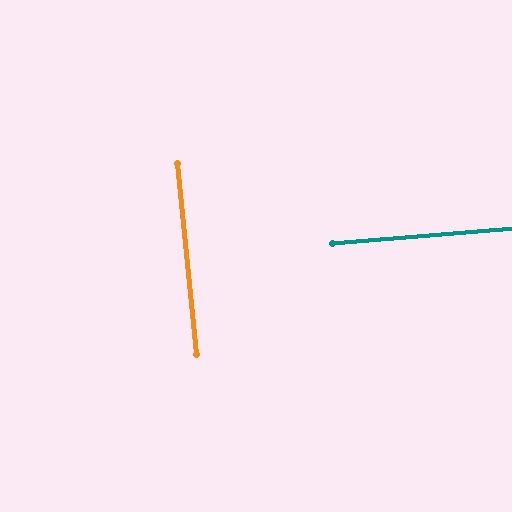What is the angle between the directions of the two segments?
Approximately 89 degrees.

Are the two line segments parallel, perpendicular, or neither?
Perpendicular — they meet at approximately 89°.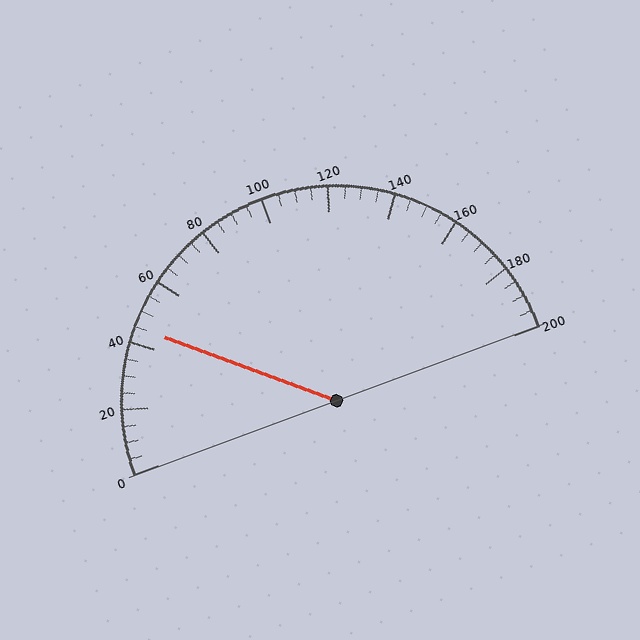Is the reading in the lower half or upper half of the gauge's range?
The reading is in the lower half of the range (0 to 200).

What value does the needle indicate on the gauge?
The needle indicates approximately 45.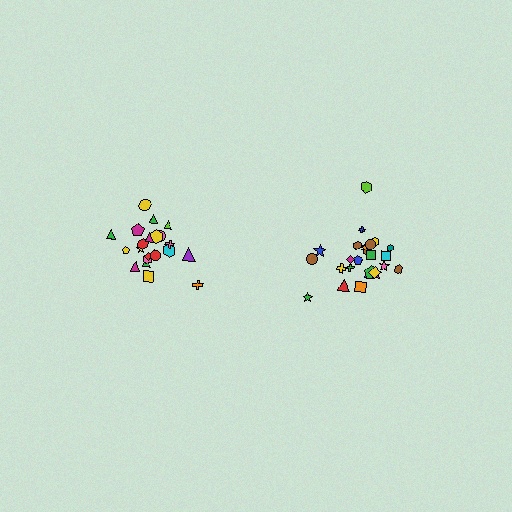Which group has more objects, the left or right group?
The right group.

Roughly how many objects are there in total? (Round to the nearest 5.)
Roughly 45 objects in total.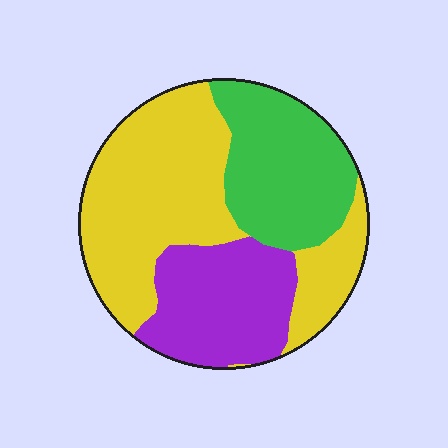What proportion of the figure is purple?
Purple covers around 25% of the figure.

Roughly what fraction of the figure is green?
Green takes up about one quarter (1/4) of the figure.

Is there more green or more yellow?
Yellow.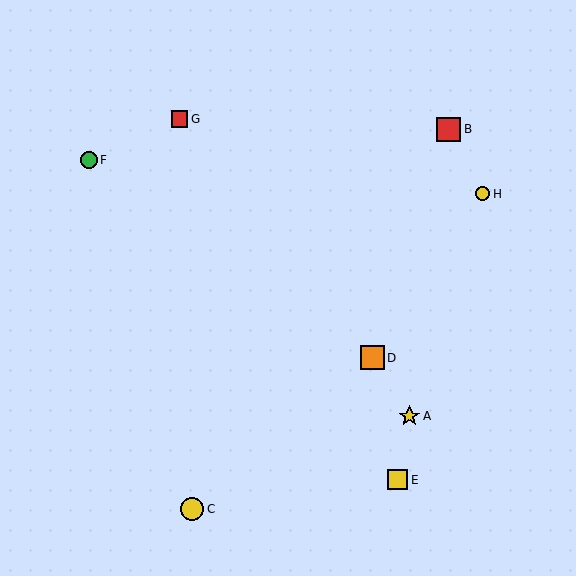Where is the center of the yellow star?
The center of the yellow star is at (409, 416).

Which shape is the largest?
The red square (labeled B) is the largest.